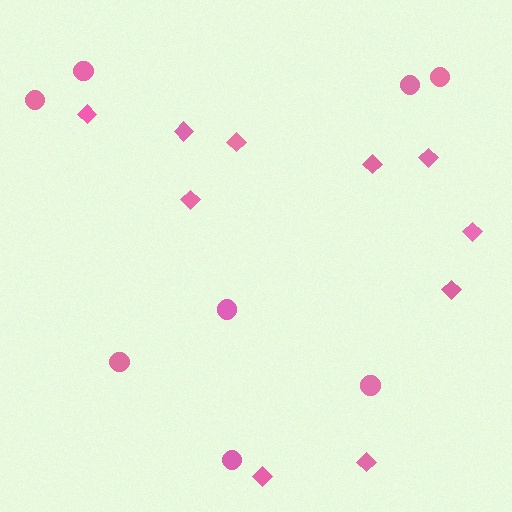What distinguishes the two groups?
There are 2 groups: one group of circles (8) and one group of diamonds (10).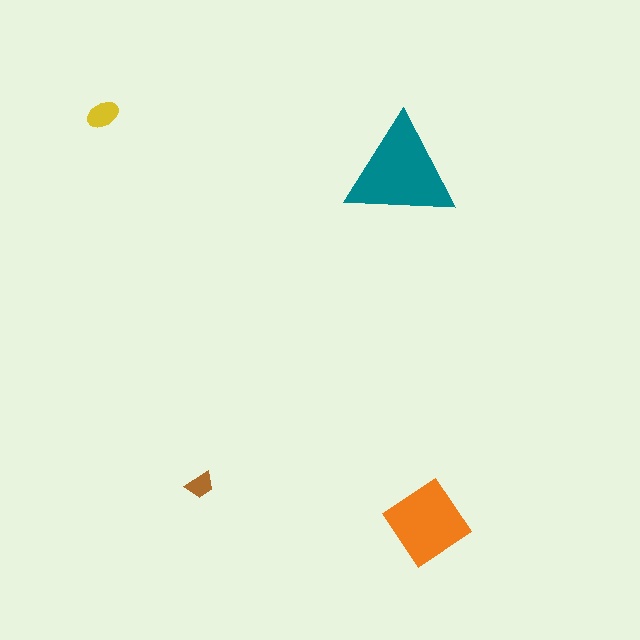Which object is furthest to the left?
The yellow ellipse is leftmost.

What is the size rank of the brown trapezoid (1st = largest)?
4th.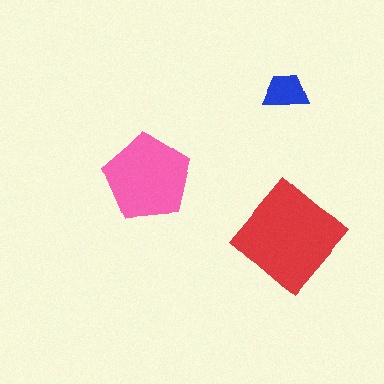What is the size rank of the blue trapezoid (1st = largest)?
3rd.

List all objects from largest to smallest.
The red diamond, the pink pentagon, the blue trapezoid.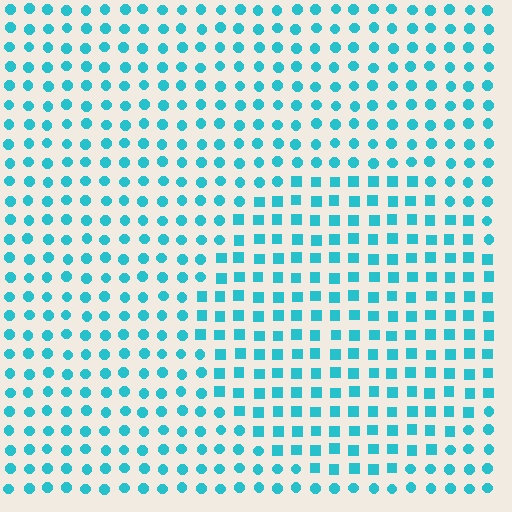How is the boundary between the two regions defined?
The boundary is defined by a change in element shape: squares inside vs. circles outside. All elements share the same color and spacing.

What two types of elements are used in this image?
The image uses squares inside the circle region and circles outside it.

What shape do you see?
I see a circle.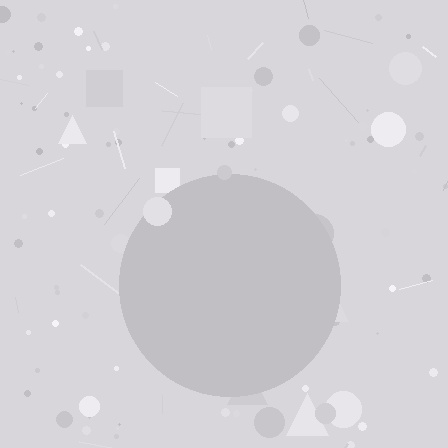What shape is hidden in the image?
A circle is hidden in the image.